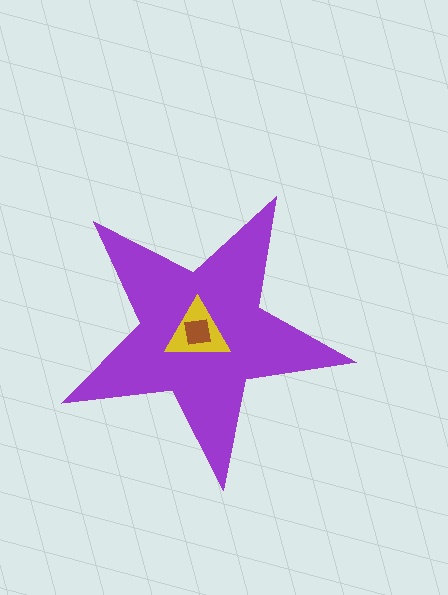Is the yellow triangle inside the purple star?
Yes.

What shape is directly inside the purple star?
The yellow triangle.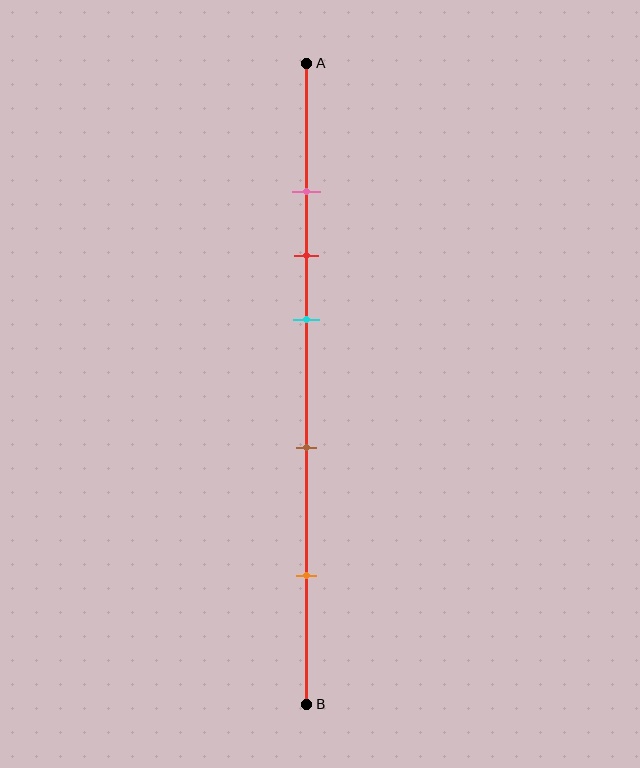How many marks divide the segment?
There are 5 marks dividing the segment.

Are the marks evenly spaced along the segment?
No, the marks are not evenly spaced.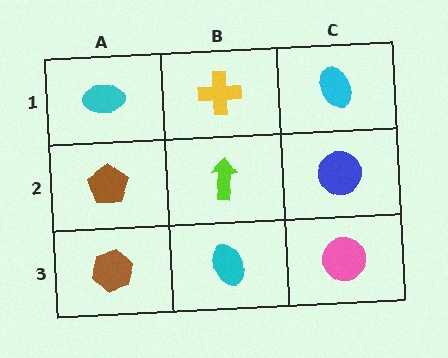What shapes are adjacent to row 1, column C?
A blue circle (row 2, column C), a yellow cross (row 1, column B).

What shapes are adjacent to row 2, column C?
A cyan ellipse (row 1, column C), a pink circle (row 3, column C), a lime arrow (row 2, column B).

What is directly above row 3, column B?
A lime arrow.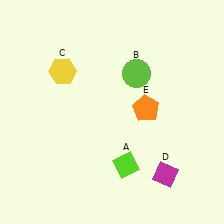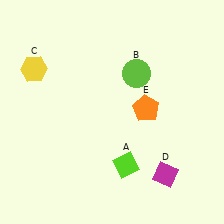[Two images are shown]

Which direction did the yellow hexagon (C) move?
The yellow hexagon (C) moved left.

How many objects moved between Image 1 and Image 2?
1 object moved between the two images.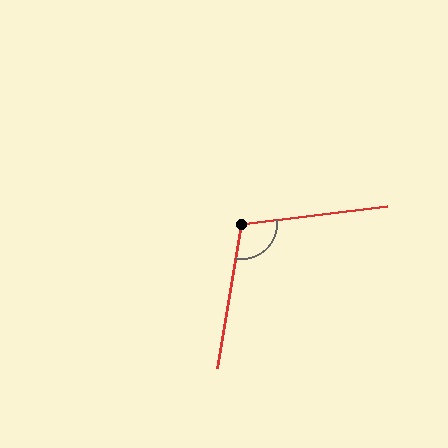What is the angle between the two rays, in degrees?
Approximately 107 degrees.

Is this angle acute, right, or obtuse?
It is obtuse.